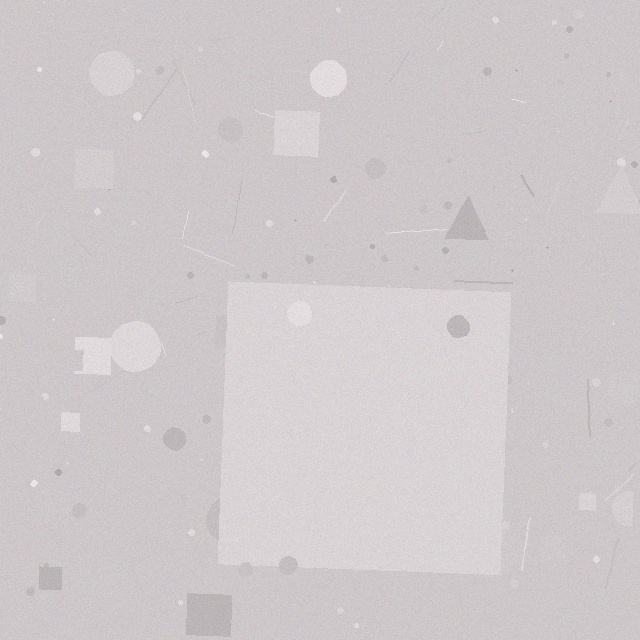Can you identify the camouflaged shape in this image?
The camouflaged shape is a square.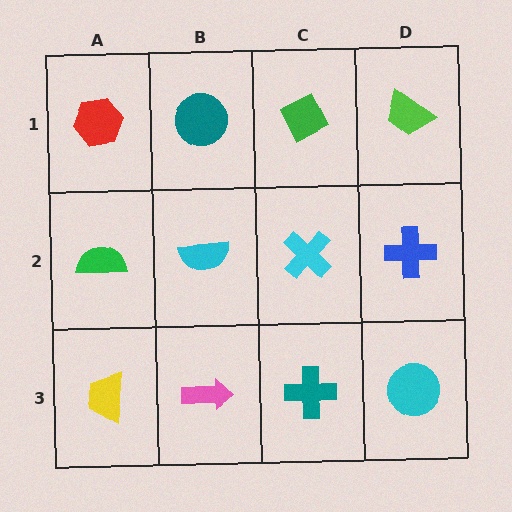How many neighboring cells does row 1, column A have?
2.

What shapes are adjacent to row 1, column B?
A cyan semicircle (row 2, column B), a red hexagon (row 1, column A), a green diamond (row 1, column C).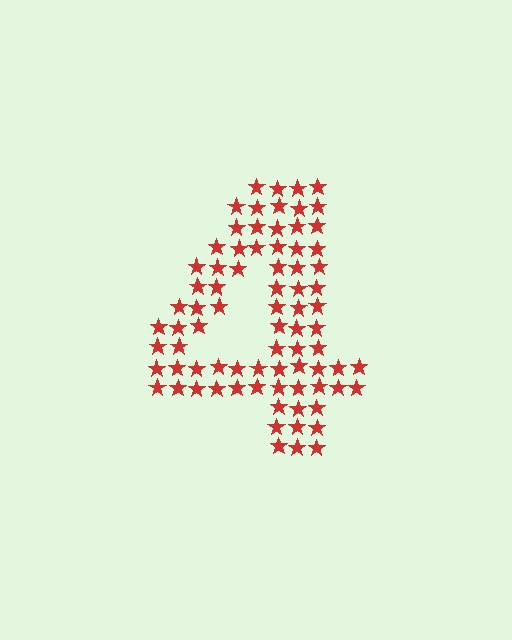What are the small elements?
The small elements are stars.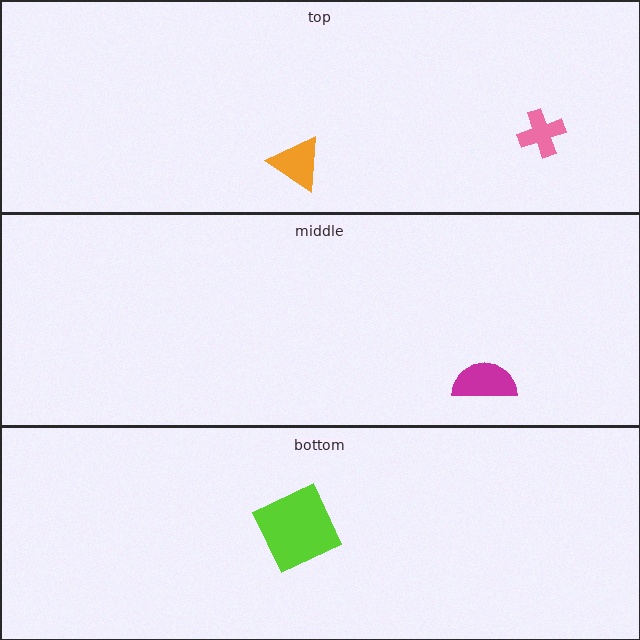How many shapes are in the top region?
2.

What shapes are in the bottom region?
The lime square.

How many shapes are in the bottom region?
1.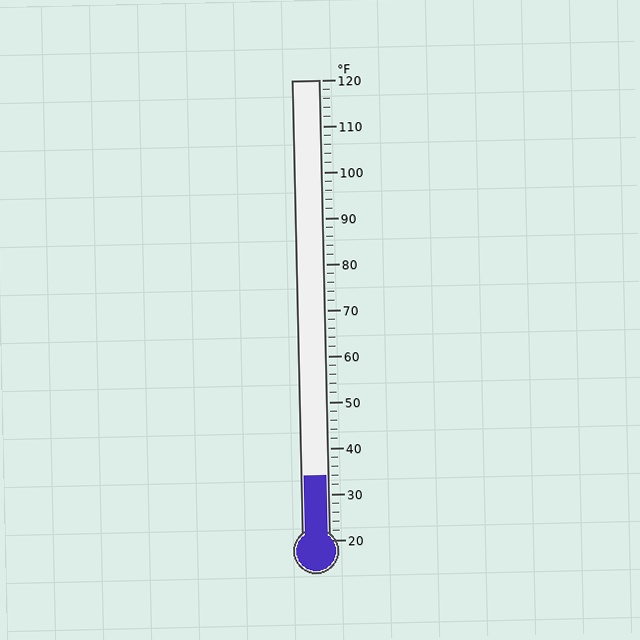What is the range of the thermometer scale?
The thermometer scale ranges from 20°F to 120°F.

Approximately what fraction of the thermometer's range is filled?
The thermometer is filled to approximately 15% of its range.